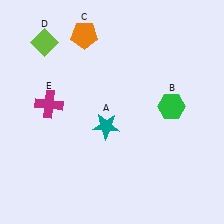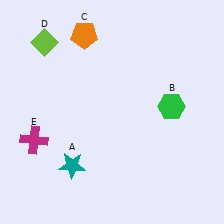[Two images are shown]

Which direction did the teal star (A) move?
The teal star (A) moved down.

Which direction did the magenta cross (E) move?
The magenta cross (E) moved down.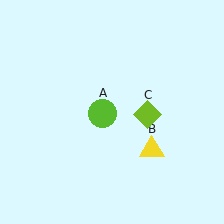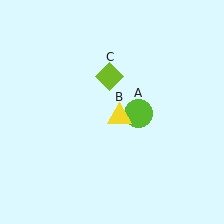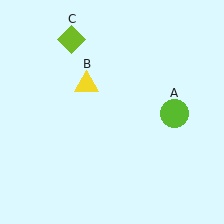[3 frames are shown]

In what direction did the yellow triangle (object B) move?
The yellow triangle (object B) moved up and to the left.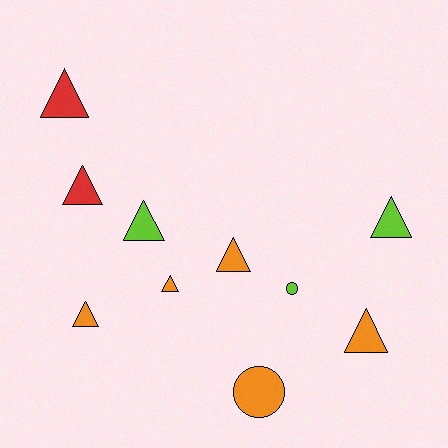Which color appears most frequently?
Orange, with 5 objects.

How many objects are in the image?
There are 10 objects.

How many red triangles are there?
There are 2 red triangles.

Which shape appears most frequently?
Triangle, with 8 objects.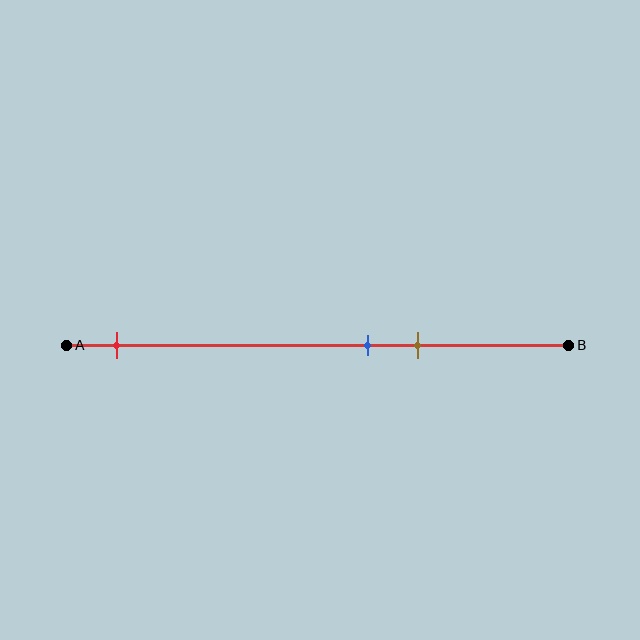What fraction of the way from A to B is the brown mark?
The brown mark is approximately 70% (0.7) of the way from A to B.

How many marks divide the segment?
There are 3 marks dividing the segment.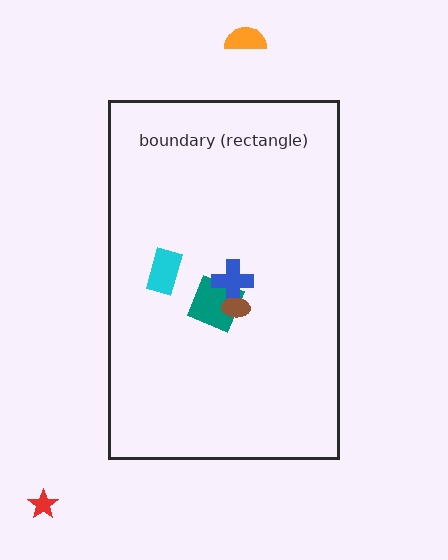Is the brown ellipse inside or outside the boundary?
Inside.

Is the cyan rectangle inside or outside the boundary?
Inside.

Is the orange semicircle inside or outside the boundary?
Outside.